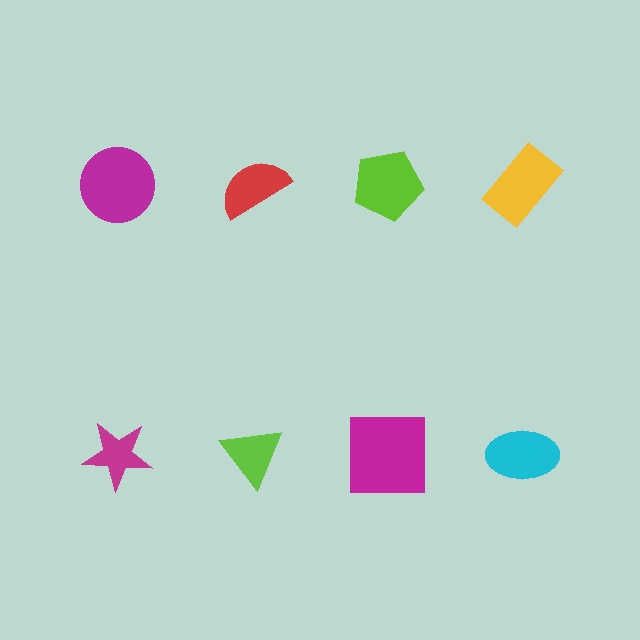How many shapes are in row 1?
4 shapes.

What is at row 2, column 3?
A magenta square.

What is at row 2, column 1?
A magenta star.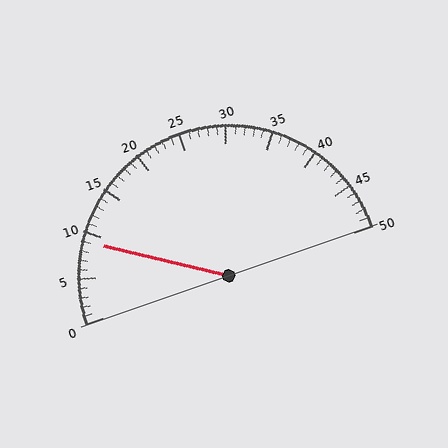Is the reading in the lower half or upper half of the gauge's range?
The reading is in the lower half of the range (0 to 50).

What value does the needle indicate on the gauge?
The needle indicates approximately 9.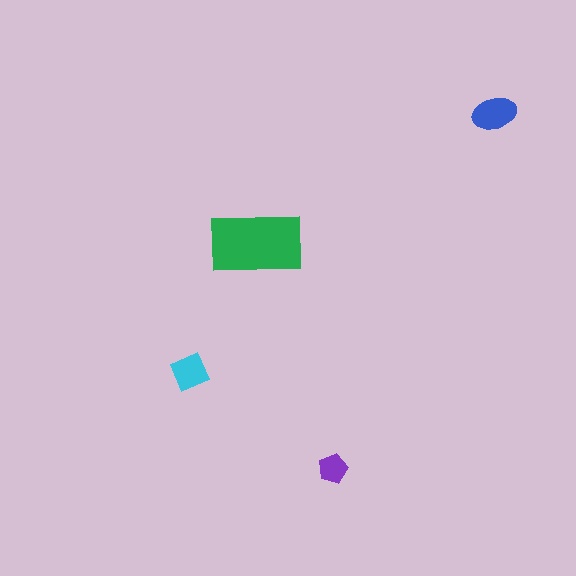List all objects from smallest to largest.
The purple pentagon, the cyan diamond, the blue ellipse, the green rectangle.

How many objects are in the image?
There are 4 objects in the image.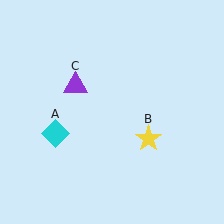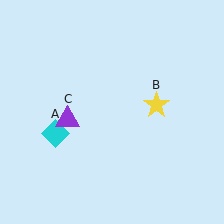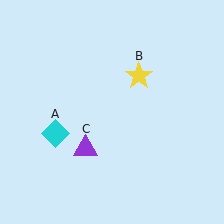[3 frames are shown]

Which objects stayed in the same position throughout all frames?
Cyan diamond (object A) remained stationary.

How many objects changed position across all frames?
2 objects changed position: yellow star (object B), purple triangle (object C).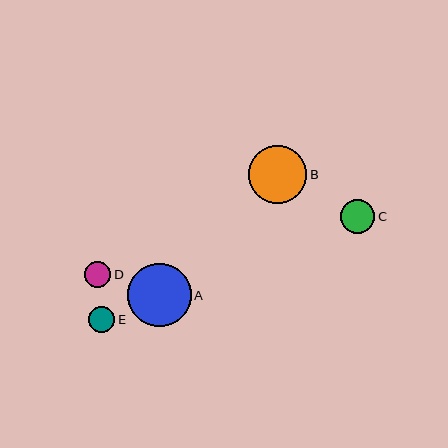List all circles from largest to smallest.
From largest to smallest: A, B, C, E, D.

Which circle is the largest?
Circle A is the largest with a size of approximately 64 pixels.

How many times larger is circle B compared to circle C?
Circle B is approximately 1.7 times the size of circle C.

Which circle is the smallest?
Circle D is the smallest with a size of approximately 26 pixels.